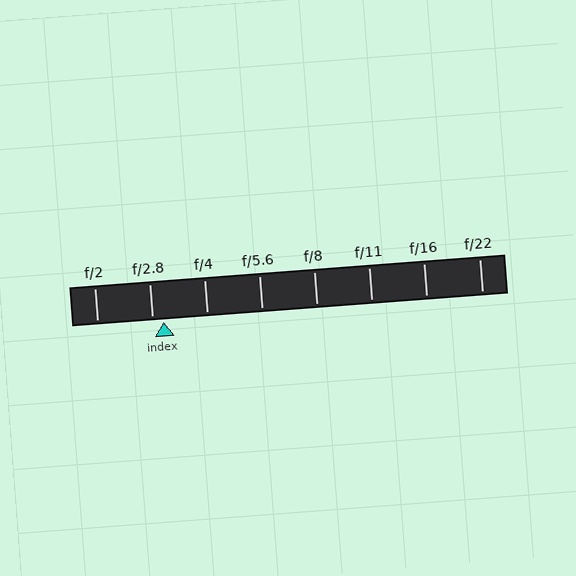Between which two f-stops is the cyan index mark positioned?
The index mark is between f/2.8 and f/4.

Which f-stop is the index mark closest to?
The index mark is closest to f/2.8.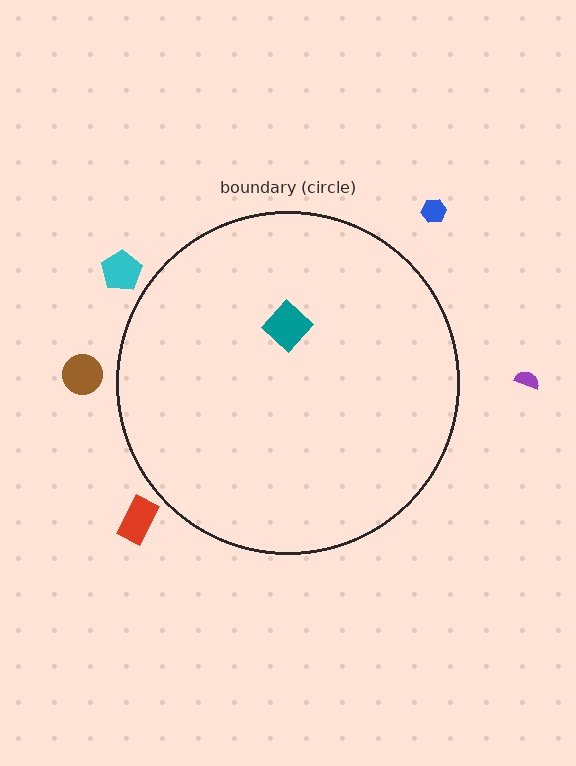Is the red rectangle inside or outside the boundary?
Outside.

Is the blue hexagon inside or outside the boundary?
Outside.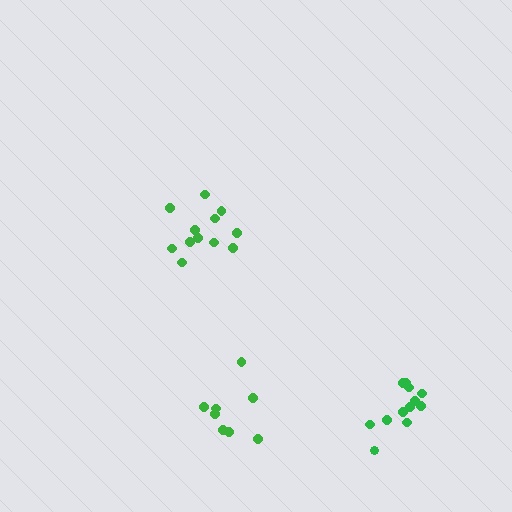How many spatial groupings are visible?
There are 3 spatial groupings.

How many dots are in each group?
Group 1: 12 dots, Group 2: 12 dots, Group 3: 8 dots (32 total).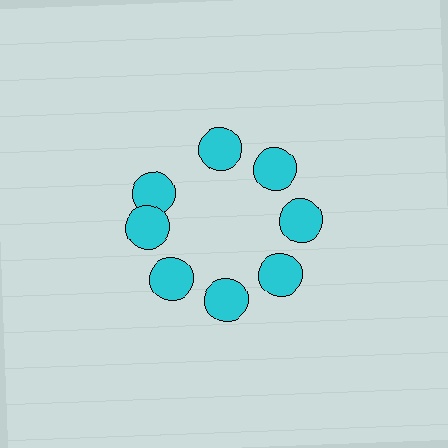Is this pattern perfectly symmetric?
No. The 8 cyan circles are arranged in a ring, but one element near the 10 o'clock position is rotated out of alignment along the ring, breaking the 8-fold rotational symmetry.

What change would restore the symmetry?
The symmetry would be restored by rotating it back into even spacing with its neighbors so that all 8 circles sit at equal angles and equal distance from the center.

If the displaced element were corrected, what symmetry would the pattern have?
It would have 8-fold rotational symmetry — the pattern would map onto itself every 45 degrees.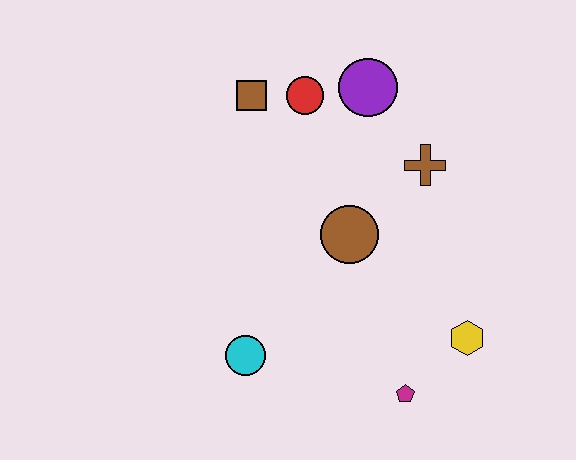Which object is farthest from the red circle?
The magenta pentagon is farthest from the red circle.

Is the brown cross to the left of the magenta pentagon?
No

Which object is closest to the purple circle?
The red circle is closest to the purple circle.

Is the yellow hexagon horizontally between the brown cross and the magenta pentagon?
No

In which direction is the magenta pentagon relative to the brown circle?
The magenta pentagon is below the brown circle.